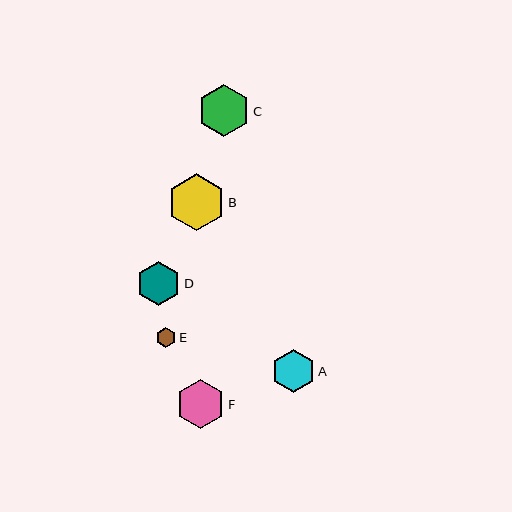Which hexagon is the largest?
Hexagon B is the largest with a size of approximately 57 pixels.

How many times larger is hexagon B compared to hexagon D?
Hexagon B is approximately 1.3 times the size of hexagon D.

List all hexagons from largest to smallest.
From largest to smallest: B, C, F, D, A, E.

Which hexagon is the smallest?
Hexagon E is the smallest with a size of approximately 20 pixels.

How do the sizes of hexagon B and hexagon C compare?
Hexagon B and hexagon C are approximately the same size.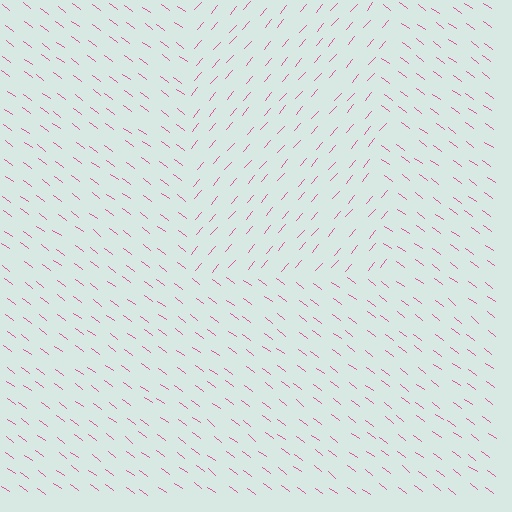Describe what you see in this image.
The image is filled with small pink line segments. A rectangle region in the image has lines oriented differently from the surrounding lines, creating a visible texture boundary.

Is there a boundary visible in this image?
Yes, there is a texture boundary formed by a change in line orientation.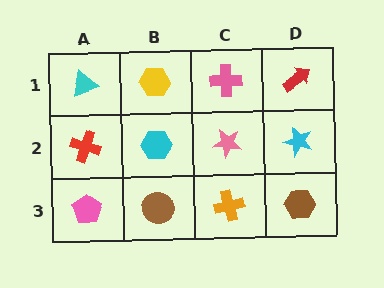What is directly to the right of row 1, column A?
A yellow hexagon.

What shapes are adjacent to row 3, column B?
A cyan hexagon (row 2, column B), a pink pentagon (row 3, column A), an orange cross (row 3, column C).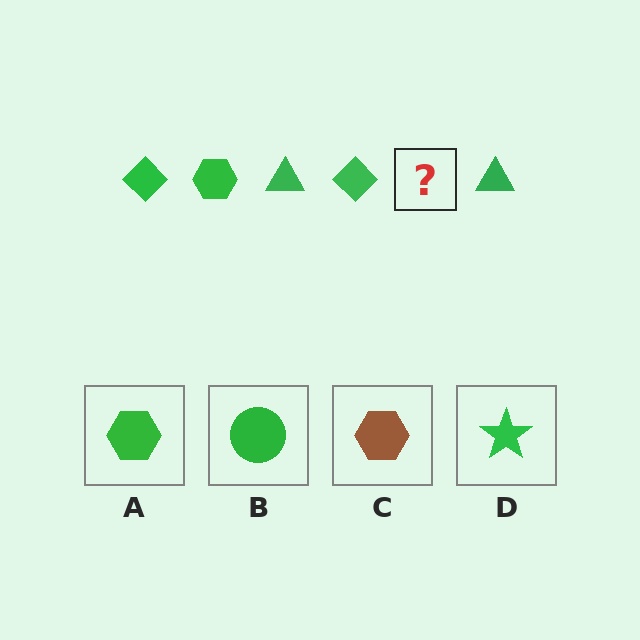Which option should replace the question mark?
Option A.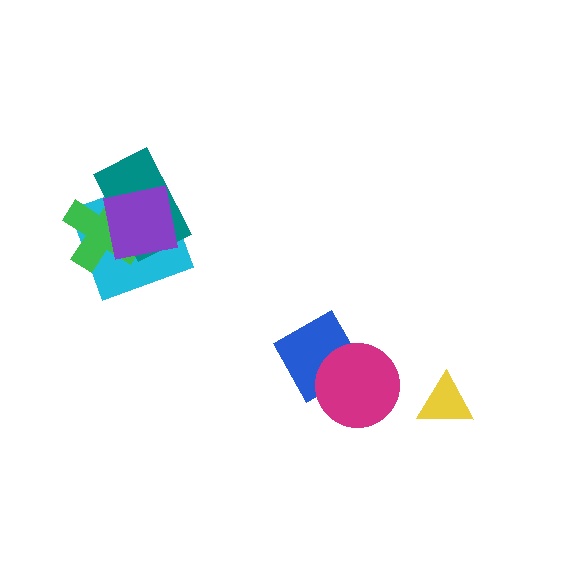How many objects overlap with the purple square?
3 objects overlap with the purple square.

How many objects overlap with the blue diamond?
1 object overlaps with the blue diamond.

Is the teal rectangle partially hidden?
Yes, it is partially covered by another shape.